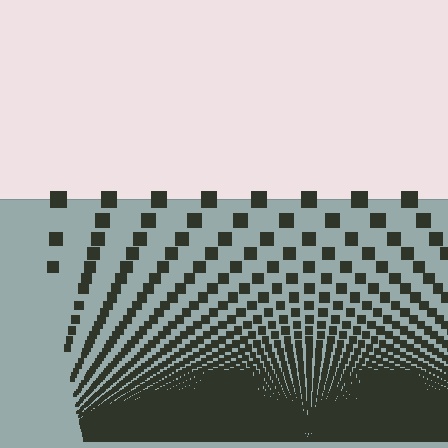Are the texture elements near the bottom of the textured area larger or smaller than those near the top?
Smaller. The gradient is inverted — elements near the bottom are smaller and denser.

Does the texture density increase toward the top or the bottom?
Density increases toward the bottom.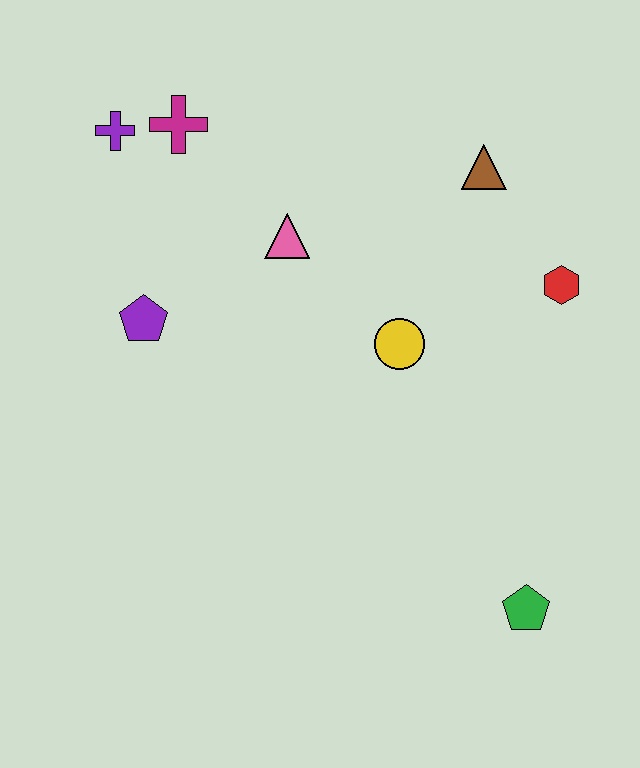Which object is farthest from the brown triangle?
The green pentagon is farthest from the brown triangle.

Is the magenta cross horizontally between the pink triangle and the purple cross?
Yes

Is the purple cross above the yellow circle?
Yes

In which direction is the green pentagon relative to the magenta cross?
The green pentagon is below the magenta cross.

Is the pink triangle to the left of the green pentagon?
Yes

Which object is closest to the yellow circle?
The pink triangle is closest to the yellow circle.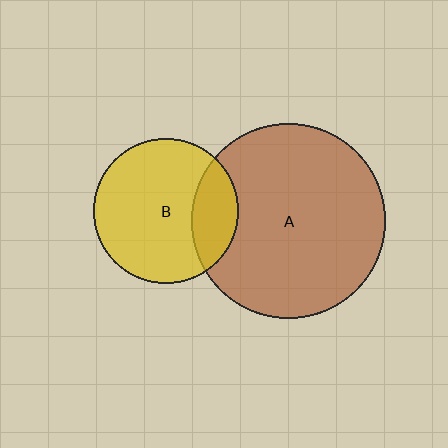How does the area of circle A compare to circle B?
Approximately 1.8 times.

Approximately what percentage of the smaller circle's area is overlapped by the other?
Approximately 25%.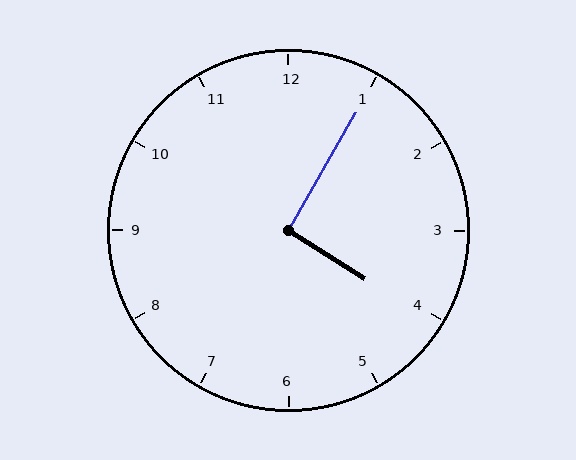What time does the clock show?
4:05.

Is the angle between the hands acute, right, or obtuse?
It is right.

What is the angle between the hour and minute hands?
Approximately 92 degrees.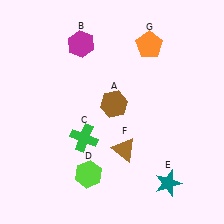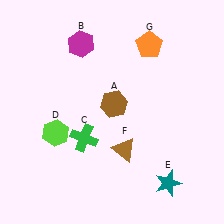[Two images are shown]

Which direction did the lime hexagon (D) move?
The lime hexagon (D) moved up.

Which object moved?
The lime hexagon (D) moved up.